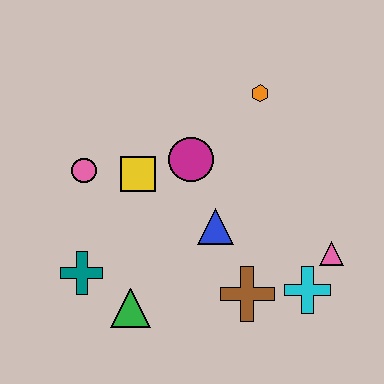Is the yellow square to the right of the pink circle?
Yes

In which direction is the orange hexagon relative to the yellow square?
The orange hexagon is to the right of the yellow square.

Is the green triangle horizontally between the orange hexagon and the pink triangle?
No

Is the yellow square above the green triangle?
Yes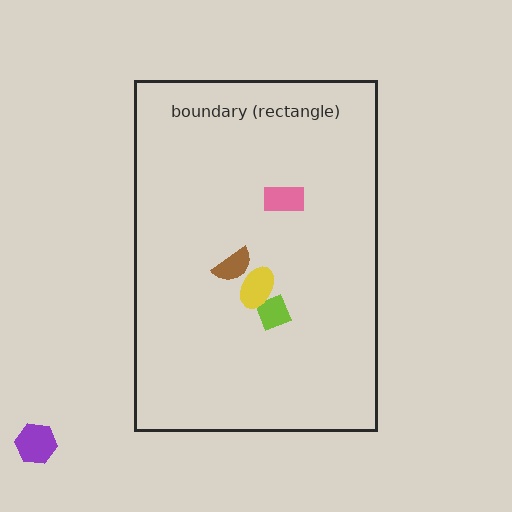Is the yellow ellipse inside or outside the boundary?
Inside.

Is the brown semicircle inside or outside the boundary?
Inside.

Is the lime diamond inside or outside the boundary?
Inside.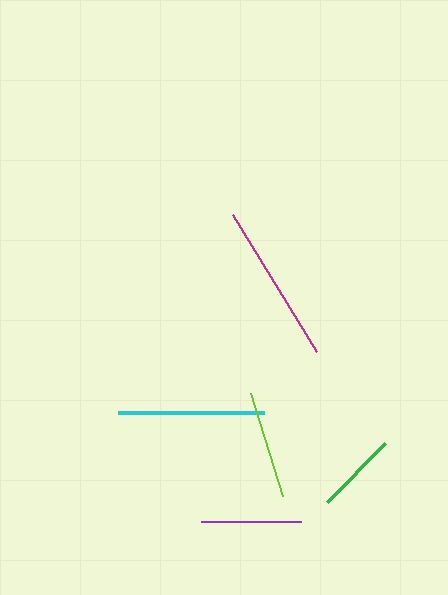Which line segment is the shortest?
The green line is the shortest at approximately 82 pixels.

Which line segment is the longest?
The magenta line is the longest at approximately 161 pixels.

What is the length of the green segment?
The green segment is approximately 82 pixels long.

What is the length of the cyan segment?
The cyan segment is approximately 145 pixels long.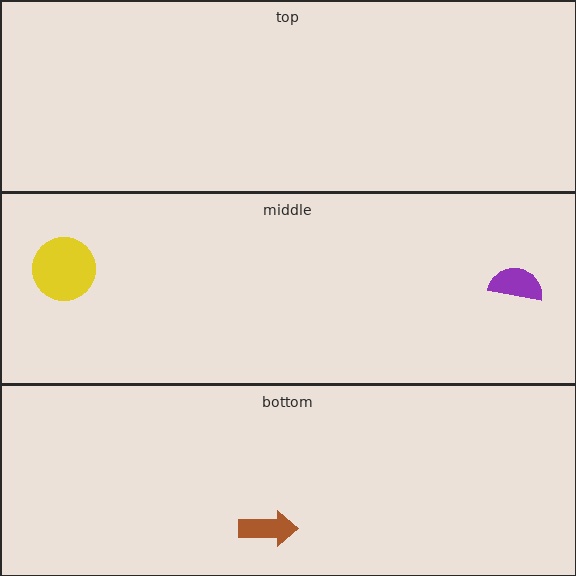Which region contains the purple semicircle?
The middle region.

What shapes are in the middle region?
The yellow circle, the purple semicircle.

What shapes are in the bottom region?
The brown arrow.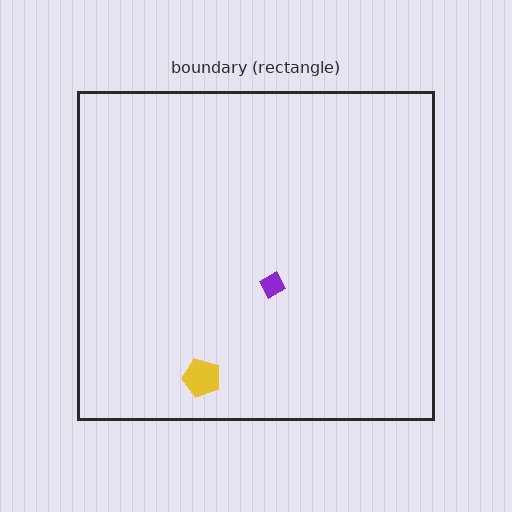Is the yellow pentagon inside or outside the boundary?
Inside.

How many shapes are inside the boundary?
2 inside, 0 outside.